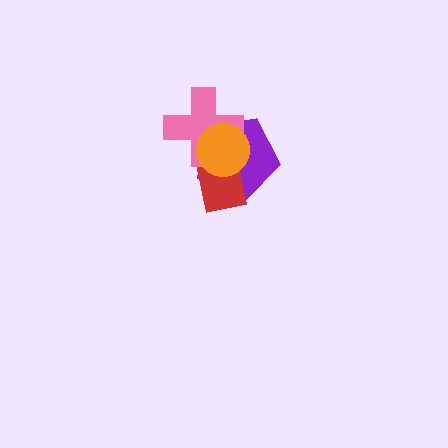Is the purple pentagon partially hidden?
Yes, it is partially covered by another shape.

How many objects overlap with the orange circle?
3 objects overlap with the orange circle.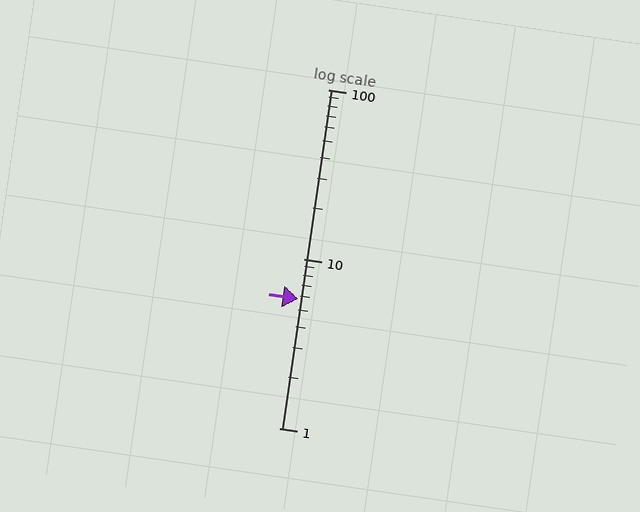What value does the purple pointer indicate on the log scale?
The pointer indicates approximately 5.8.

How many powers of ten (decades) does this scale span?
The scale spans 2 decades, from 1 to 100.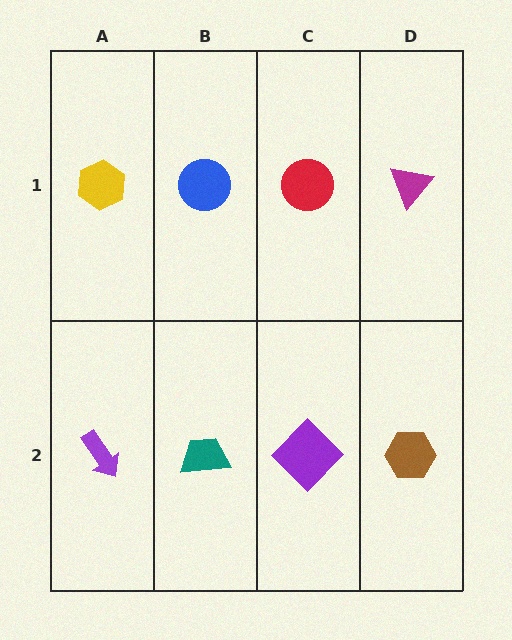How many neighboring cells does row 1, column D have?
2.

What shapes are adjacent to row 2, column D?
A magenta triangle (row 1, column D), a purple diamond (row 2, column C).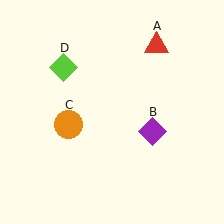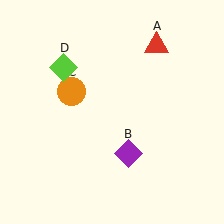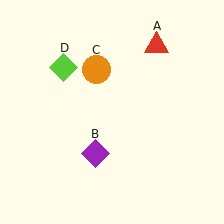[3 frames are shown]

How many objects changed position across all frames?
2 objects changed position: purple diamond (object B), orange circle (object C).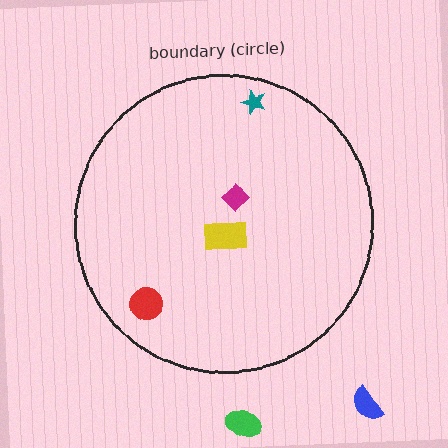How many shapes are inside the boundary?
4 inside, 2 outside.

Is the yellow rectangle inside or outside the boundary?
Inside.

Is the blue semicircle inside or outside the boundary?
Outside.